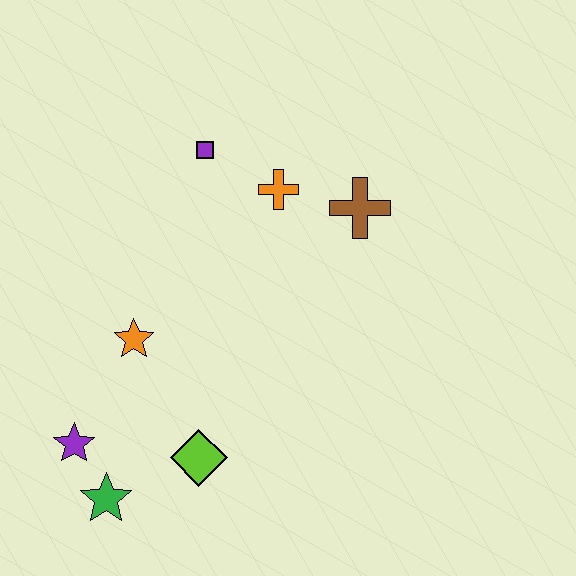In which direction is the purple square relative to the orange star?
The purple square is above the orange star.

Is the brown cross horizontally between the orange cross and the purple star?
No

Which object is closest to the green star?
The purple star is closest to the green star.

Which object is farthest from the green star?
The brown cross is farthest from the green star.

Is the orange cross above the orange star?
Yes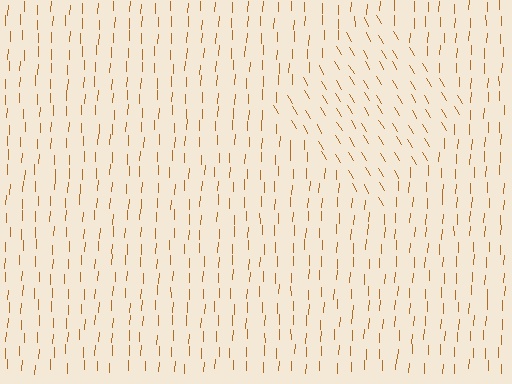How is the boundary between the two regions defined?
The boundary is defined purely by a change in line orientation (approximately 33 degrees difference). All lines are the same color and thickness.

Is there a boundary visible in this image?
Yes, there is a texture boundary formed by a change in line orientation.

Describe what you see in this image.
The image is filled with small brown line segments. A diamond region in the image has lines oriented differently from the surrounding lines, creating a visible texture boundary.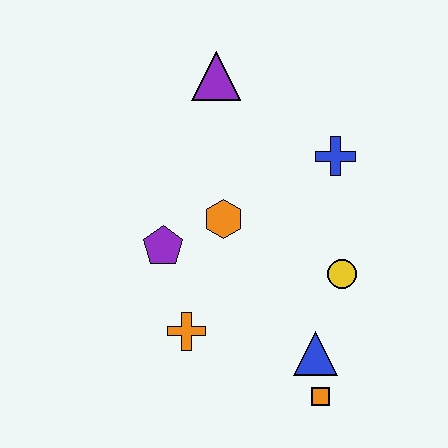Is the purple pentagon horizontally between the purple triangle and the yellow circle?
No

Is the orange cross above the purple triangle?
No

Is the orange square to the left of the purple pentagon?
No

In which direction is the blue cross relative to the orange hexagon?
The blue cross is to the right of the orange hexagon.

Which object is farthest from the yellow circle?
The purple triangle is farthest from the yellow circle.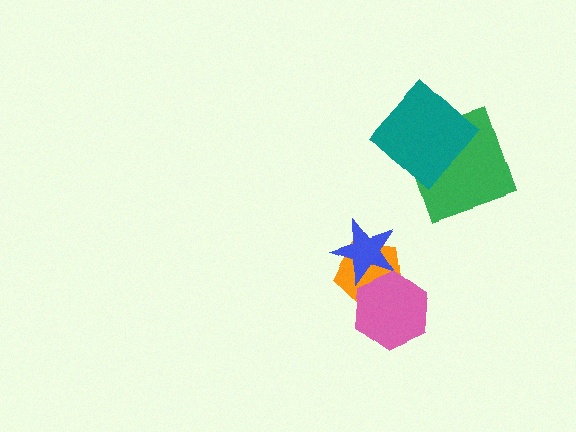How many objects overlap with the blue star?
2 objects overlap with the blue star.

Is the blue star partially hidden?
Yes, it is partially covered by another shape.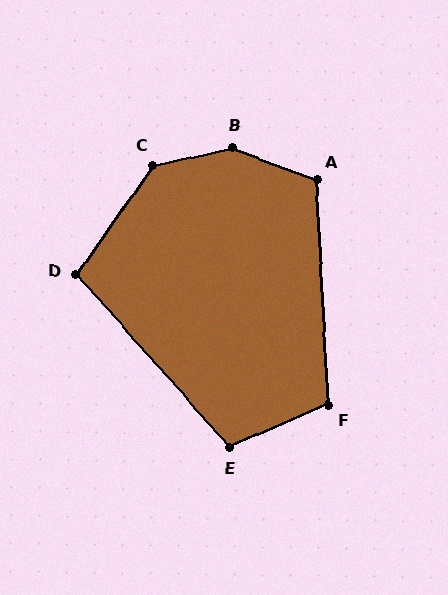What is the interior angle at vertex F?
Approximately 110 degrees (obtuse).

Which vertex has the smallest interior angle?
D, at approximately 103 degrees.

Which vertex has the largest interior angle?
B, at approximately 146 degrees.